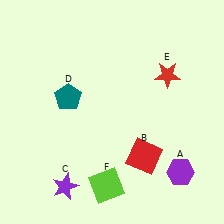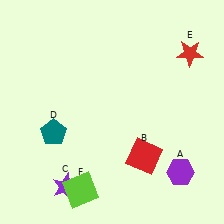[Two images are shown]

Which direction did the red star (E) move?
The red star (E) moved right.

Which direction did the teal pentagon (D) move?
The teal pentagon (D) moved down.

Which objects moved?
The objects that moved are: the teal pentagon (D), the red star (E), the lime square (F).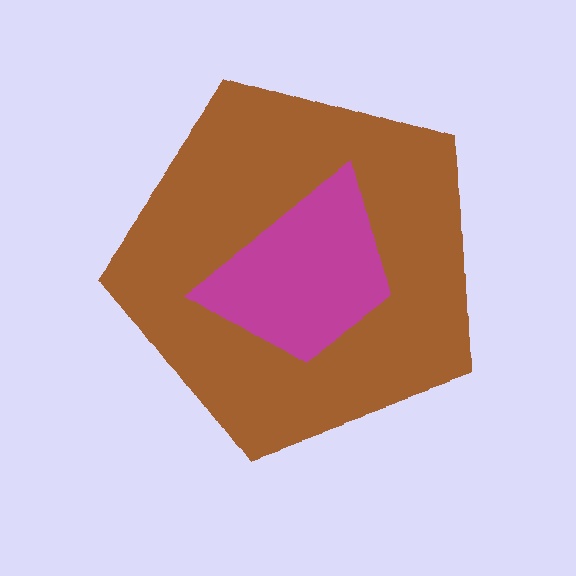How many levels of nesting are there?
2.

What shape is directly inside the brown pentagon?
The magenta trapezoid.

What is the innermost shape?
The magenta trapezoid.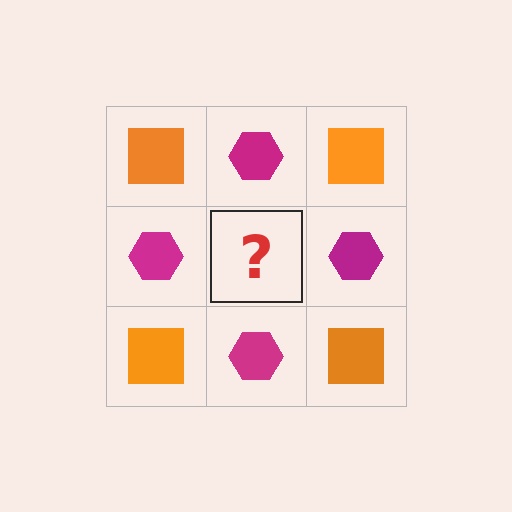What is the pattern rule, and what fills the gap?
The rule is that it alternates orange square and magenta hexagon in a checkerboard pattern. The gap should be filled with an orange square.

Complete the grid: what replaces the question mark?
The question mark should be replaced with an orange square.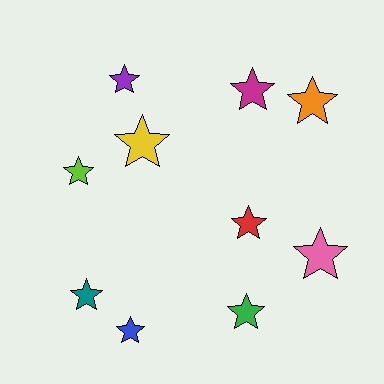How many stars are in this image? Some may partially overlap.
There are 10 stars.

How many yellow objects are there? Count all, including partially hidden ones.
There is 1 yellow object.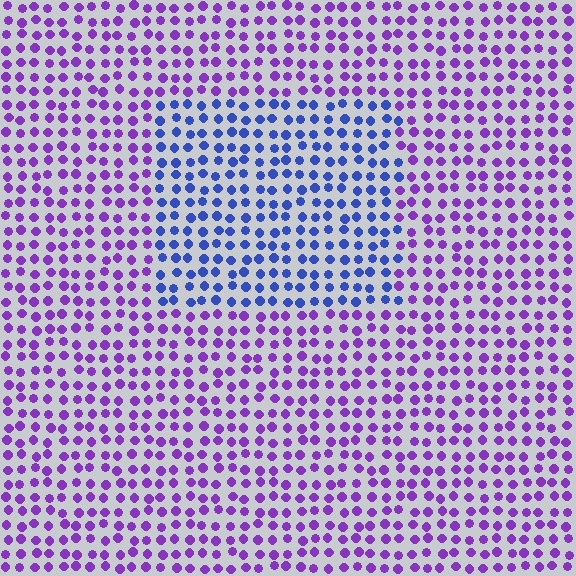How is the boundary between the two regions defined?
The boundary is defined purely by a slight shift in hue (about 47 degrees). Spacing, size, and orientation are identical on both sides.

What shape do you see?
I see a rectangle.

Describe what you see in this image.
The image is filled with small purple elements in a uniform arrangement. A rectangle-shaped region is visible where the elements are tinted to a slightly different hue, forming a subtle color boundary.